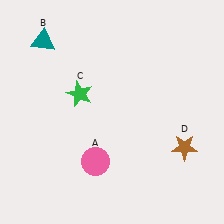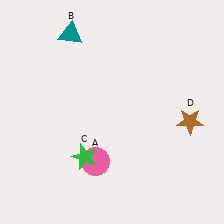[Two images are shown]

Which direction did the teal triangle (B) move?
The teal triangle (B) moved right.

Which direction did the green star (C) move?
The green star (C) moved down.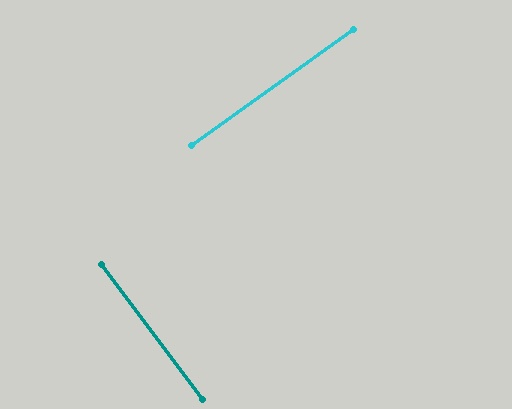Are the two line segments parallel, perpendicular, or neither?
Perpendicular — they meet at approximately 89°.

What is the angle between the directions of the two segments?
Approximately 89 degrees.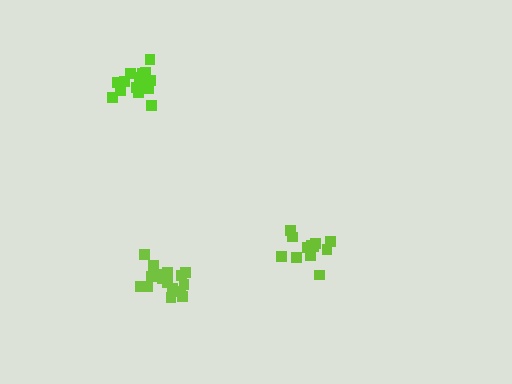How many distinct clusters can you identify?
There are 3 distinct clusters.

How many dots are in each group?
Group 1: 13 dots, Group 2: 16 dots, Group 3: 15 dots (44 total).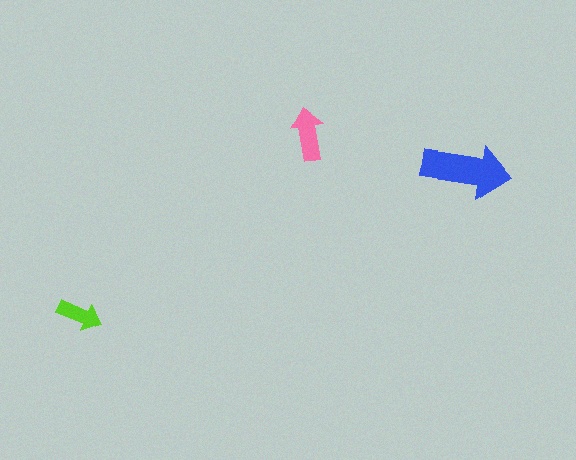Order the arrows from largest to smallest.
the blue one, the pink one, the lime one.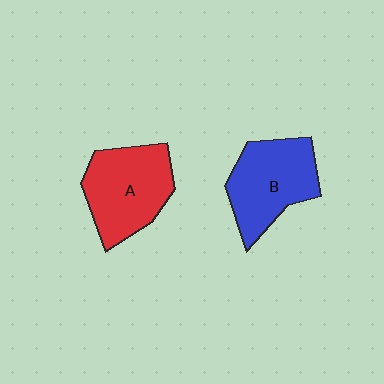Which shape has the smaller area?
Shape B (blue).